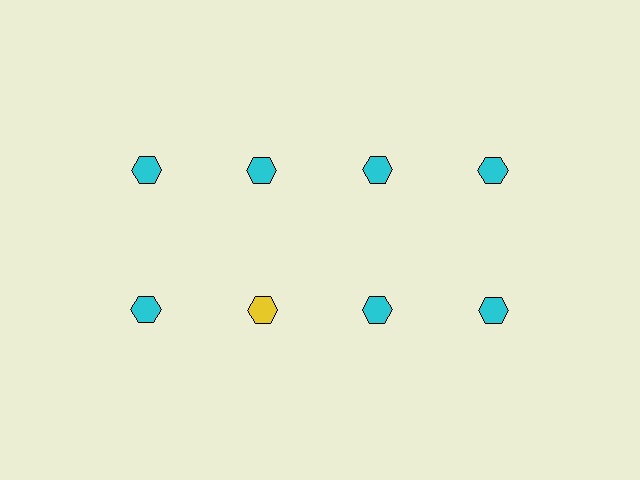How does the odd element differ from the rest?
It has a different color: yellow instead of cyan.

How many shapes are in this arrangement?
There are 8 shapes arranged in a grid pattern.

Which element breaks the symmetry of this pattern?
The yellow hexagon in the second row, second from left column breaks the symmetry. All other shapes are cyan hexagons.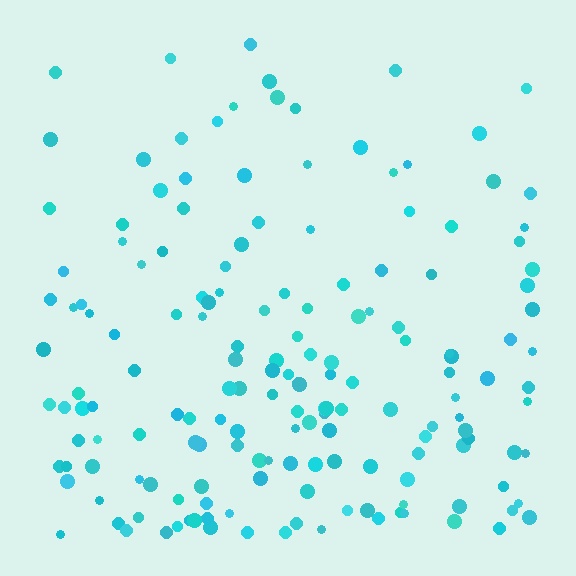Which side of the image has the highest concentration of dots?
The bottom.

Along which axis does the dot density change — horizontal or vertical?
Vertical.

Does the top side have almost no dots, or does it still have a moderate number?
Still a moderate number, just noticeably fewer than the bottom.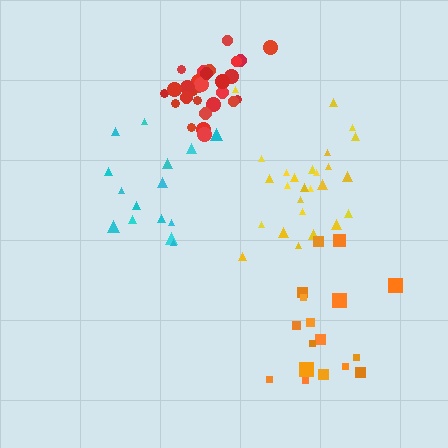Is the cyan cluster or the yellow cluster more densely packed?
Yellow.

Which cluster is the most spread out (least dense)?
Cyan.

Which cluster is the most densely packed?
Red.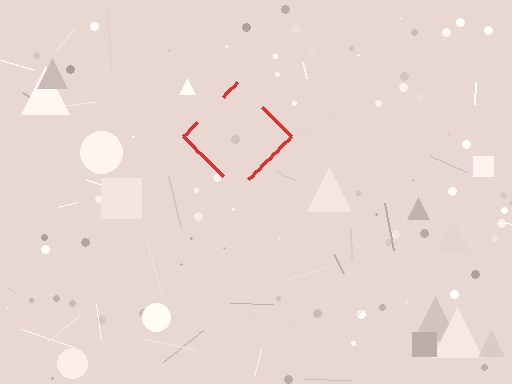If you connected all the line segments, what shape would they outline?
They would outline a diamond.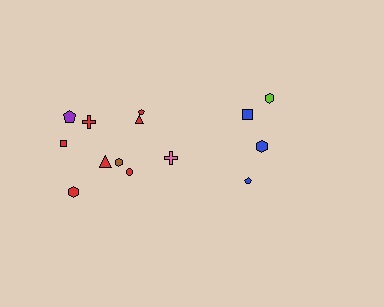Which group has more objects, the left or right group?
The left group.